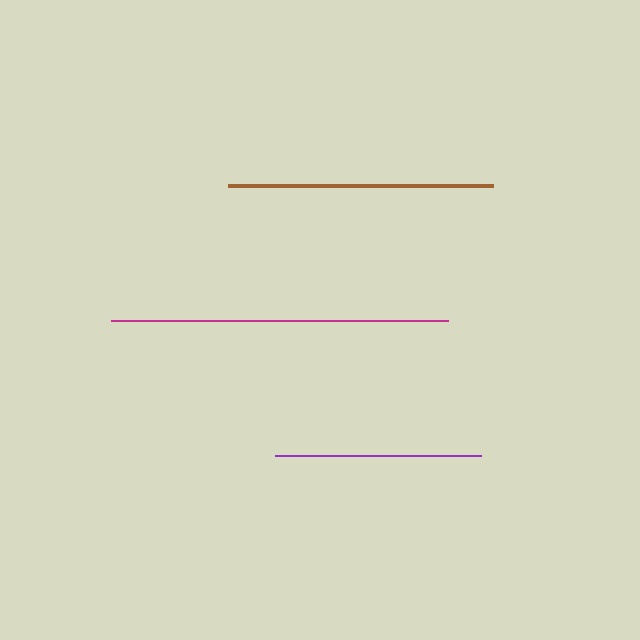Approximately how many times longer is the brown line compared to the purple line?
The brown line is approximately 1.3 times the length of the purple line.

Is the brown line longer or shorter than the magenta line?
The magenta line is longer than the brown line.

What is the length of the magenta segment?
The magenta segment is approximately 337 pixels long.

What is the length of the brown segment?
The brown segment is approximately 265 pixels long.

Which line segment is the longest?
The magenta line is the longest at approximately 337 pixels.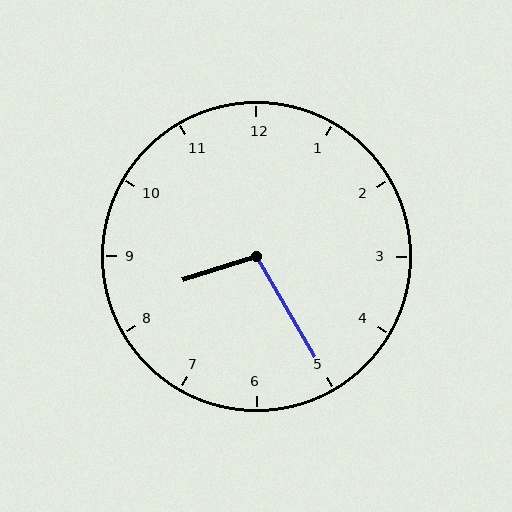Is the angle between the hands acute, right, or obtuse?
It is obtuse.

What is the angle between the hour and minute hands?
Approximately 102 degrees.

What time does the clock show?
8:25.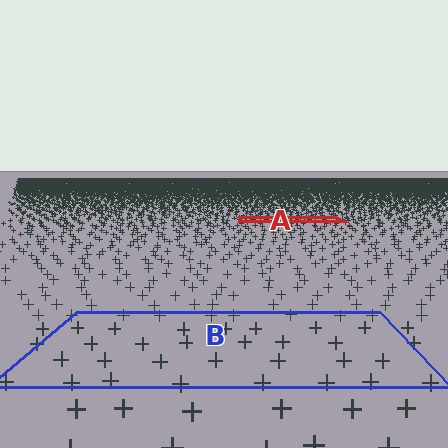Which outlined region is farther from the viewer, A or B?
Region A is farther from the viewer — the texture elements inside it appear smaller and more densely packed.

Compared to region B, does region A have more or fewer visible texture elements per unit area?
Region A has more texture elements per unit area — they are packed more densely because it is farther away.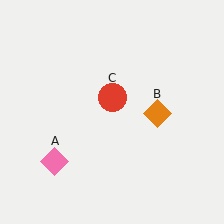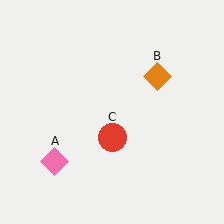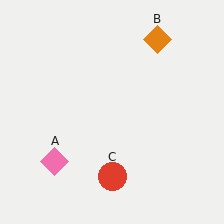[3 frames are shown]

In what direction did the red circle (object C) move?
The red circle (object C) moved down.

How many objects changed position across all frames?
2 objects changed position: orange diamond (object B), red circle (object C).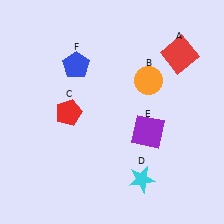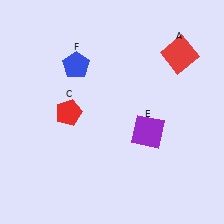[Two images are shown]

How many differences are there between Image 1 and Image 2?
There are 2 differences between the two images.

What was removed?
The cyan star (D), the orange circle (B) were removed in Image 2.